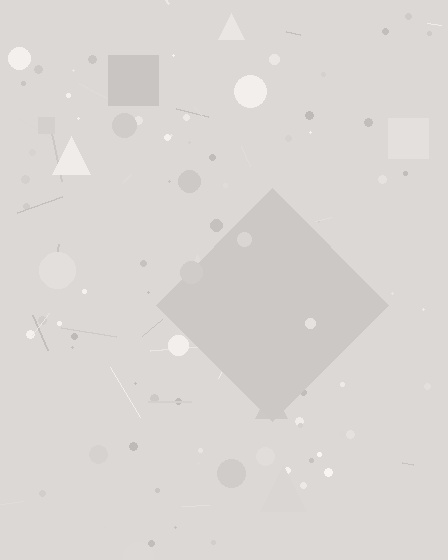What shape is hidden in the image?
A diamond is hidden in the image.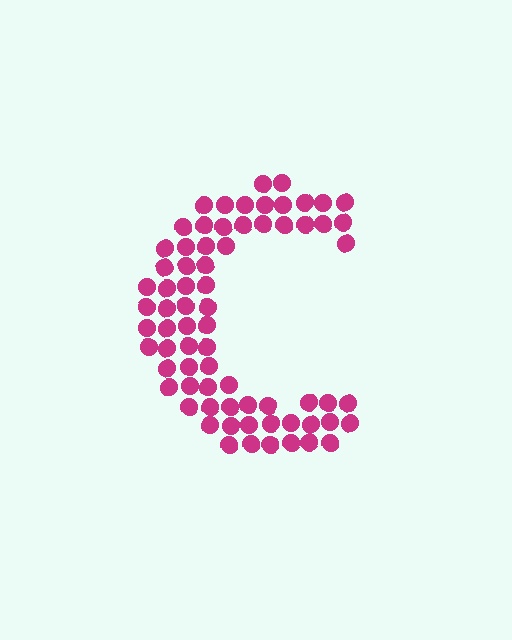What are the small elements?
The small elements are circles.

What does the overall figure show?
The overall figure shows the letter C.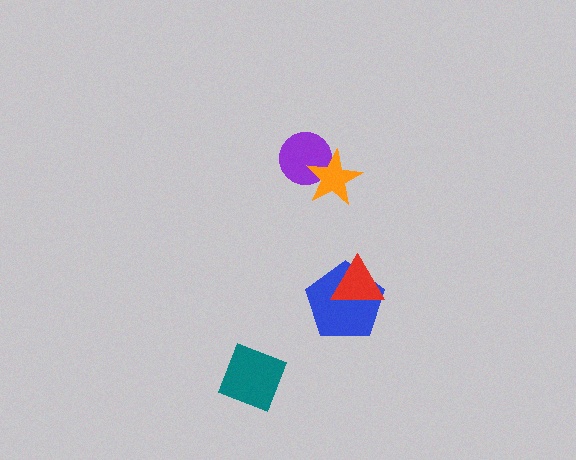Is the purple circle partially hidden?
Yes, it is partially covered by another shape.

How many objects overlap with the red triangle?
1 object overlaps with the red triangle.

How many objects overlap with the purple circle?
1 object overlaps with the purple circle.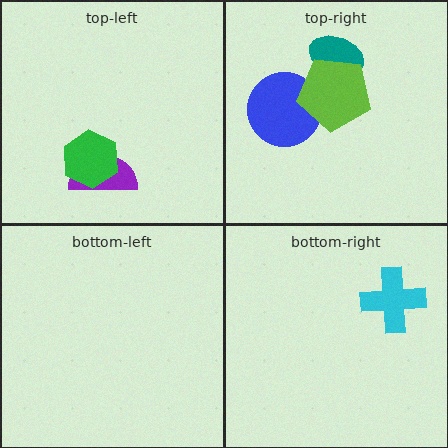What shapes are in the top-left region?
The purple semicircle, the green hexagon.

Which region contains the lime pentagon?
The top-right region.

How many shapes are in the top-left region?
2.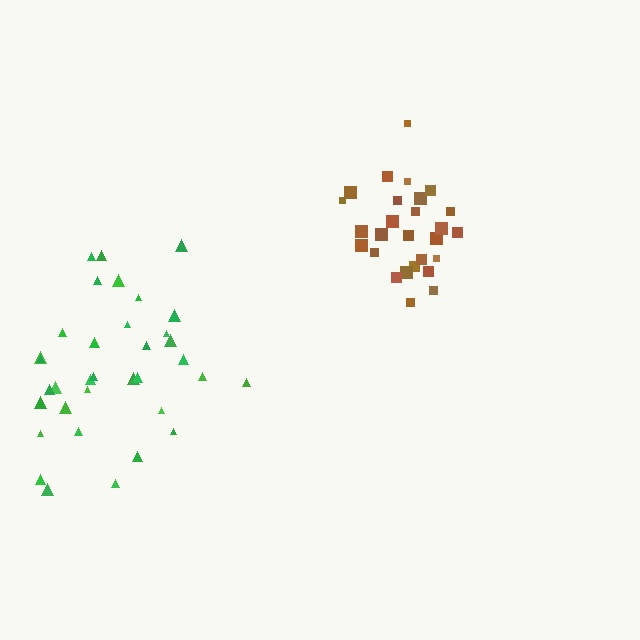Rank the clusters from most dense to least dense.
brown, green.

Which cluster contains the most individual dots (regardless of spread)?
Green (35).